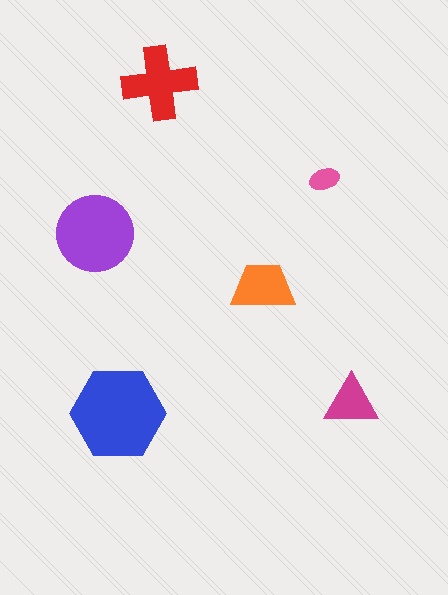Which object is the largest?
The blue hexagon.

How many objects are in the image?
There are 6 objects in the image.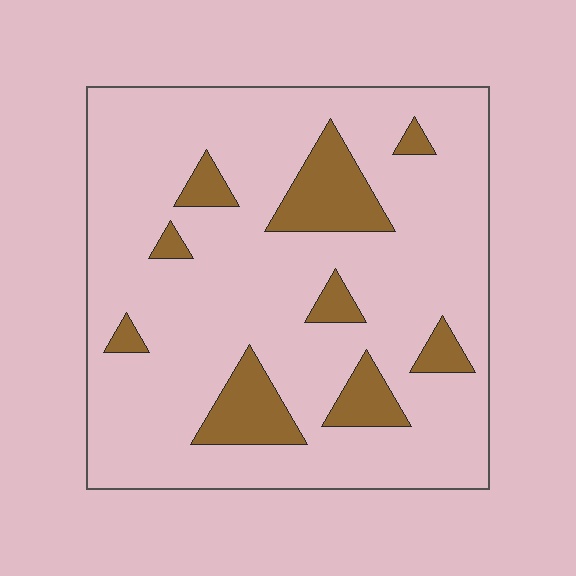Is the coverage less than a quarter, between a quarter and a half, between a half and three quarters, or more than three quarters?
Less than a quarter.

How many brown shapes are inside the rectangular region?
9.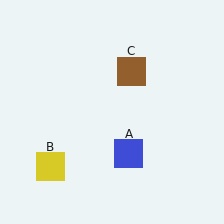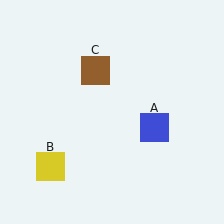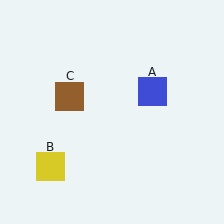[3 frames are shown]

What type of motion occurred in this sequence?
The blue square (object A), brown square (object C) rotated counterclockwise around the center of the scene.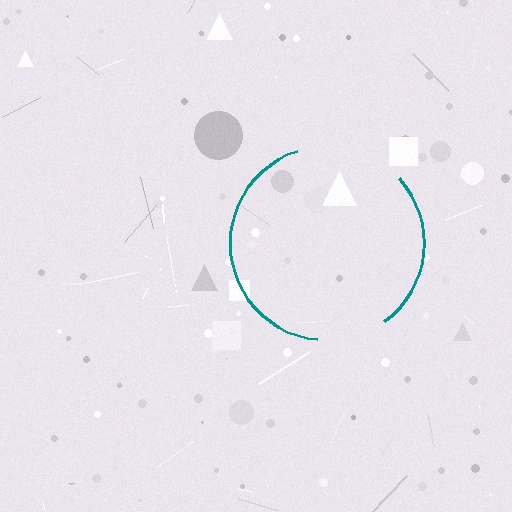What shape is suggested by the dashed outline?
The dashed outline suggests a circle.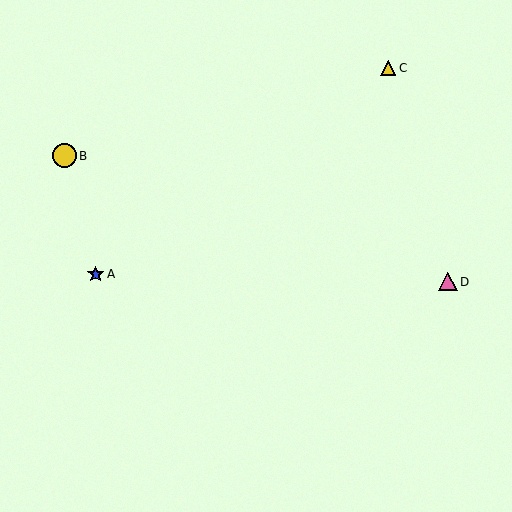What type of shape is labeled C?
Shape C is a yellow triangle.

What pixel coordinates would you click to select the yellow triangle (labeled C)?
Click at (388, 68) to select the yellow triangle C.